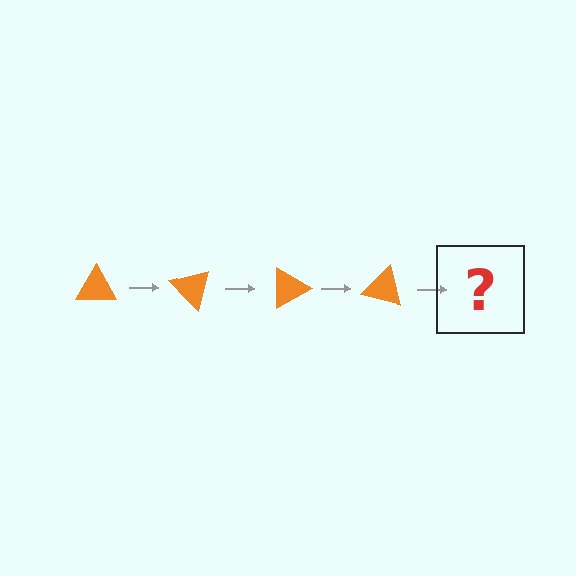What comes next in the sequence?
The next element should be an orange triangle rotated 180 degrees.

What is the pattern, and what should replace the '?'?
The pattern is that the triangle rotates 45 degrees each step. The '?' should be an orange triangle rotated 180 degrees.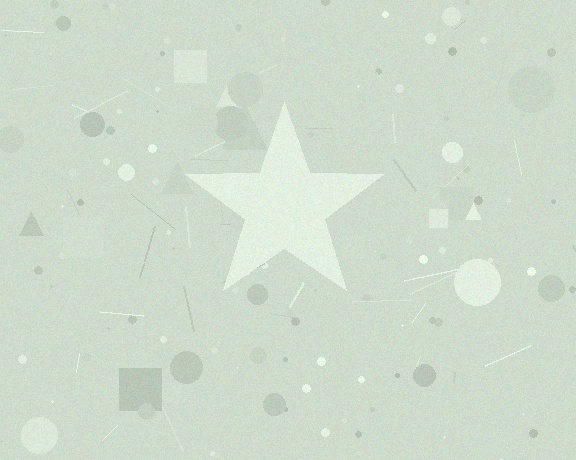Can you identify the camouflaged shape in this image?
The camouflaged shape is a star.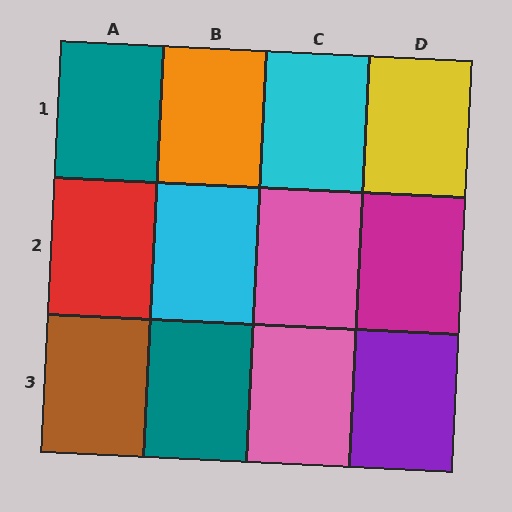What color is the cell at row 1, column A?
Teal.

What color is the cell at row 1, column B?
Orange.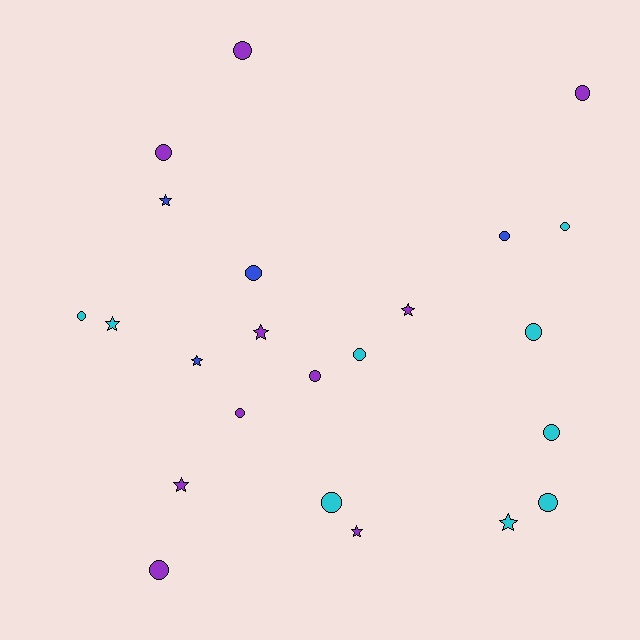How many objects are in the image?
There are 23 objects.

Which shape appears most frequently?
Circle, with 15 objects.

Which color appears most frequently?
Purple, with 10 objects.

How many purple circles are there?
There are 6 purple circles.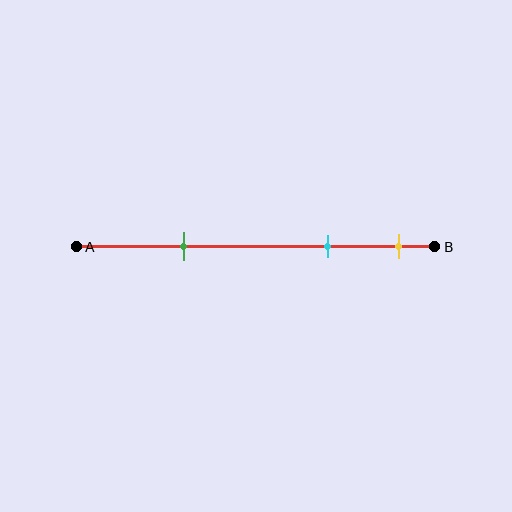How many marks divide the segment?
There are 3 marks dividing the segment.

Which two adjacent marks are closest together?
The cyan and yellow marks are the closest adjacent pair.